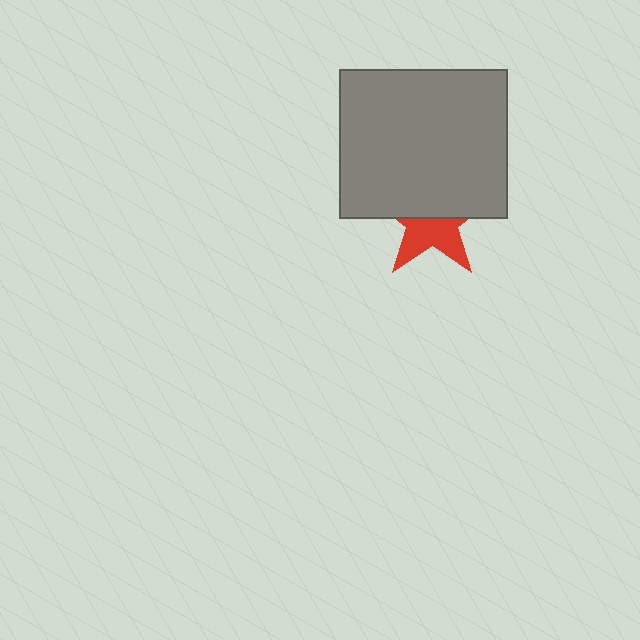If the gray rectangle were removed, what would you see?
You would see the complete red star.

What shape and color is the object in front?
The object in front is a gray rectangle.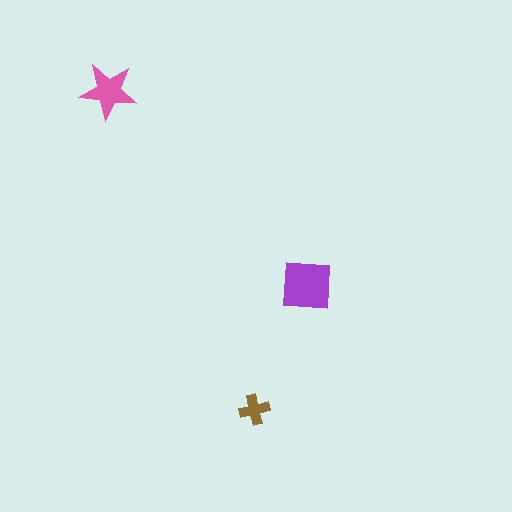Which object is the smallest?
The brown cross.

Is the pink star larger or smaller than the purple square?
Smaller.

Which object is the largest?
The purple square.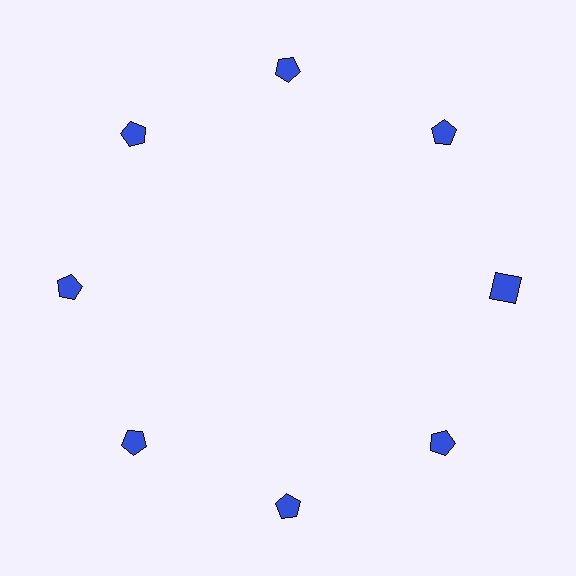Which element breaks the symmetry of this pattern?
The blue square at roughly the 3 o'clock position breaks the symmetry. All other shapes are blue pentagons.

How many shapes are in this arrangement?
There are 8 shapes arranged in a ring pattern.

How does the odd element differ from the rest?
It has a different shape: square instead of pentagon.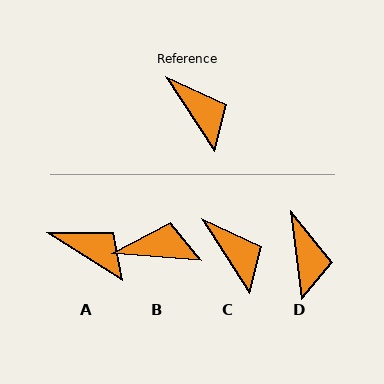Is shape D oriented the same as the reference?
No, it is off by about 26 degrees.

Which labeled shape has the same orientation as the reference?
C.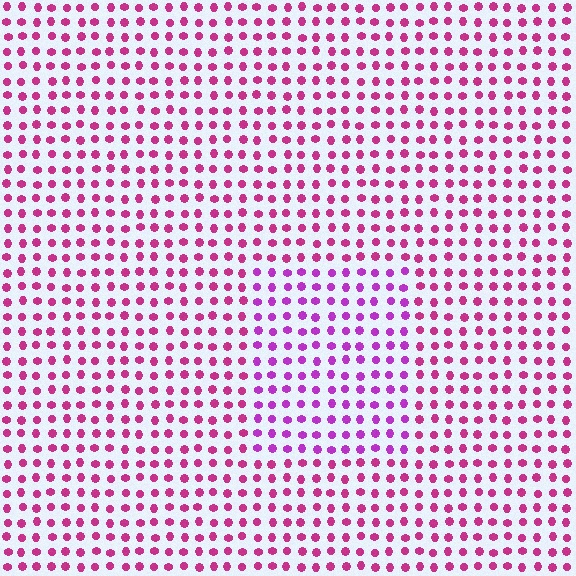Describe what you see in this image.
The image is filled with small magenta elements in a uniform arrangement. A rectangle-shaped region is visible where the elements are tinted to a slightly different hue, forming a subtle color boundary.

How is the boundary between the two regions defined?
The boundary is defined purely by a slight shift in hue (about 30 degrees). Spacing, size, and orientation are identical on both sides.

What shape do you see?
I see a rectangle.